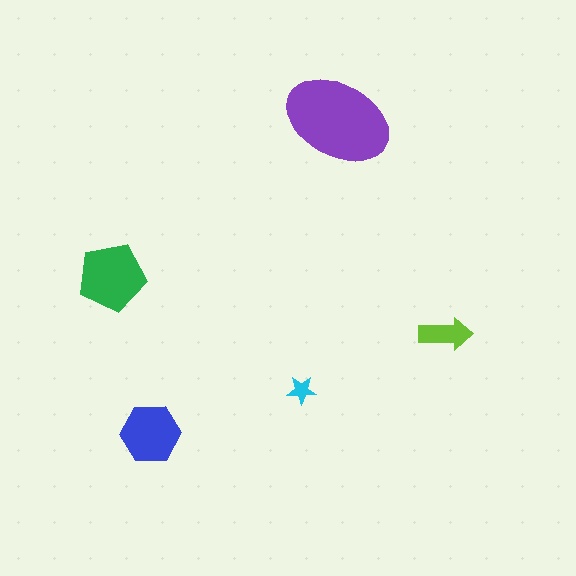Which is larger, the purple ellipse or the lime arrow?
The purple ellipse.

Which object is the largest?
The purple ellipse.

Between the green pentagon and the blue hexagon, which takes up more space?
The green pentagon.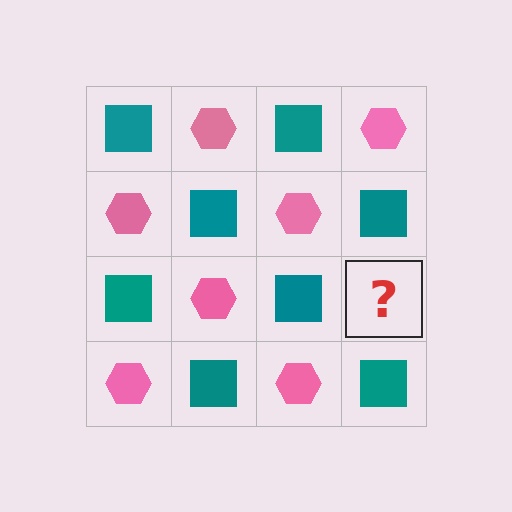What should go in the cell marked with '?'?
The missing cell should contain a pink hexagon.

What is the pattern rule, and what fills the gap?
The rule is that it alternates teal square and pink hexagon in a checkerboard pattern. The gap should be filled with a pink hexagon.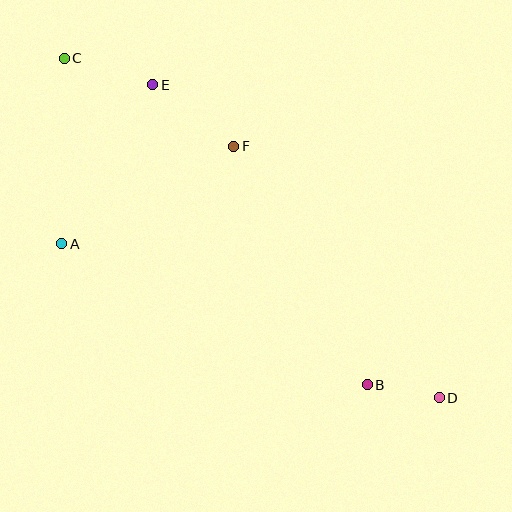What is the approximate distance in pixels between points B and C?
The distance between B and C is approximately 446 pixels.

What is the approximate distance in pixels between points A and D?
The distance between A and D is approximately 408 pixels.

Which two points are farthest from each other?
Points C and D are farthest from each other.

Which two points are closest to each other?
Points B and D are closest to each other.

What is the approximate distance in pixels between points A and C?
The distance between A and C is approximately 186 pixels.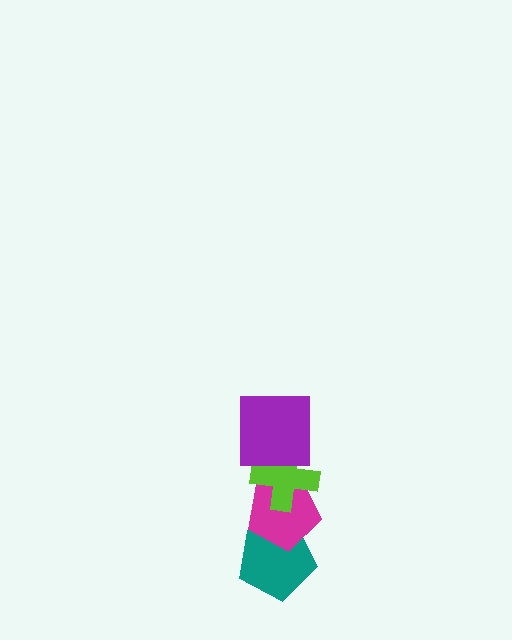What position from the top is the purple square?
The purple square is 1st from the top.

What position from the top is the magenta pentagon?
The magenta pentagon is 3rd from the top.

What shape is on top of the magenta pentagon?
The lime cross is on top of the magenta pentagon.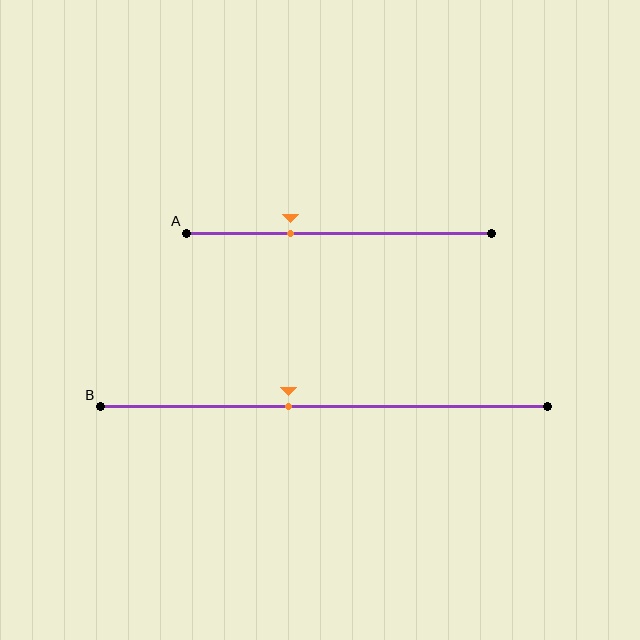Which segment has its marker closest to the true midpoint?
Segment B has its marker closest to the true midpoint.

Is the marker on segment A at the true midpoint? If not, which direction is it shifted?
No, the marker on segment A is shifted to the left by about 16% of the segment length.